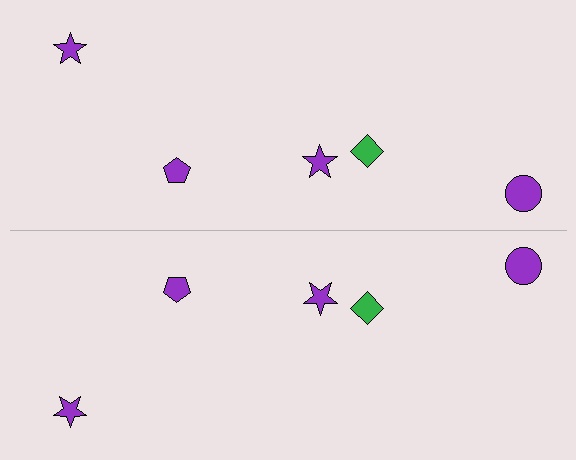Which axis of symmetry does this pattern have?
The pattern has a horizontal axis of symmetry running through the center of the image.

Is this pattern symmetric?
Yes, this pattern has bilateral (reflection) symmetry.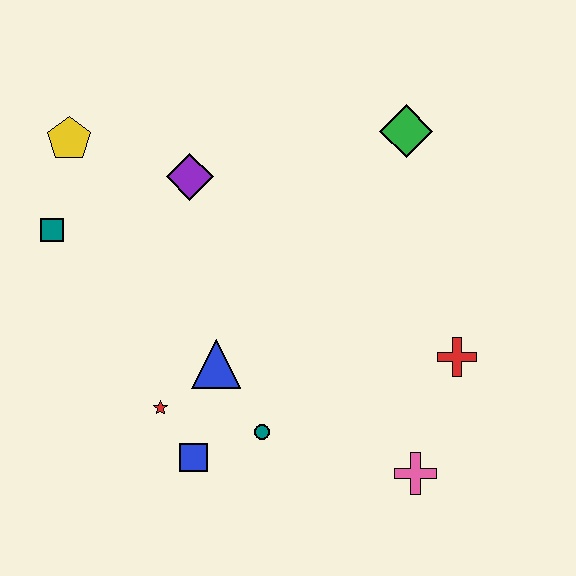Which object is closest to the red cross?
The pink cross is closest to the red cross.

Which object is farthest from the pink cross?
The yellow pentagon is farthest from the pink cross.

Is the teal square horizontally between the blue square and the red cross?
No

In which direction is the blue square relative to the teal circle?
The blue square is to the left of the teal circle.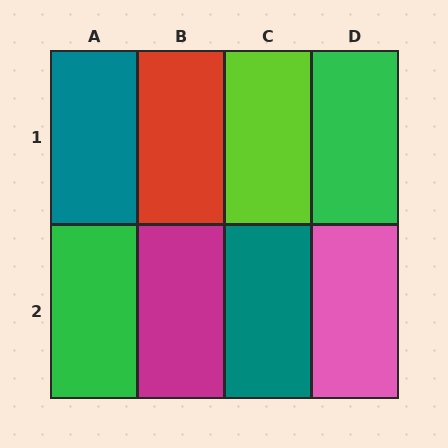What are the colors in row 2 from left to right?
Green, magenta, teal, pink.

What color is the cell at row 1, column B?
Red.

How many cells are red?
1 cell is red.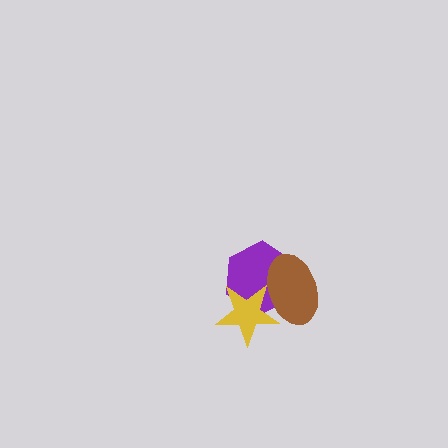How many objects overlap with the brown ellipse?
2 objects overlap with the brown ellipse.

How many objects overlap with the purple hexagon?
2 objects overlap with the purple hexagon.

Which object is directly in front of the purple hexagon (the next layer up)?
The brown ellipse is directly in front of the purple hexagon.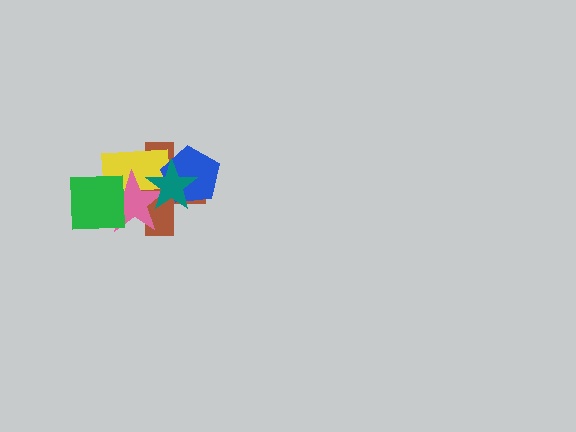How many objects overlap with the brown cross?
5 objects overlap with the brown cross.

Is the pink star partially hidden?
Yes, it is partially covered by another shape.